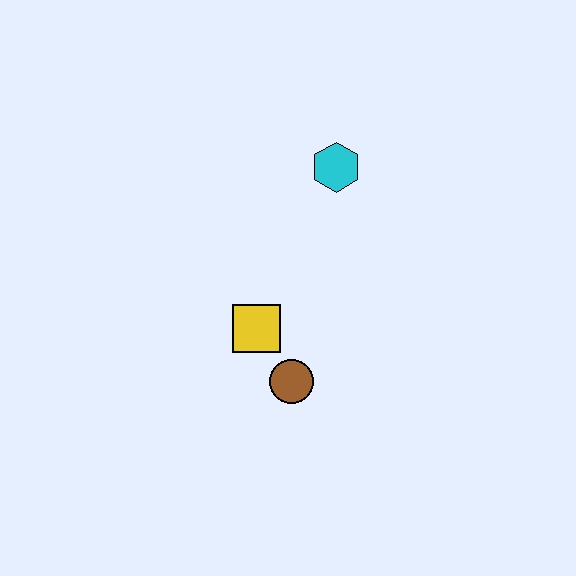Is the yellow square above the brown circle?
Yes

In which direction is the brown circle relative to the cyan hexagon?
The brown circle is below the cyan hexagon.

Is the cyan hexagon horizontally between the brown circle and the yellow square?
No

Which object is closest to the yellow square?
The brown circle is closest to the yellow square.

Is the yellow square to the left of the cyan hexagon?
Yes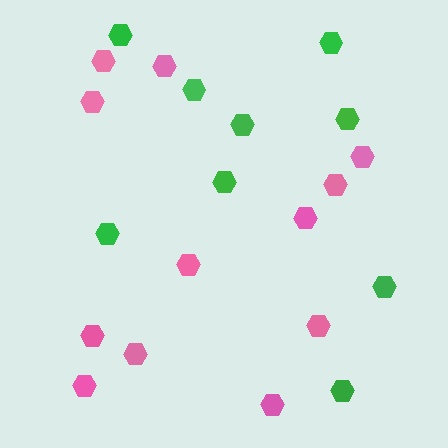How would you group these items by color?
There are 2 groups: one group of pink hexagons (12) and one group of green hexagons (9).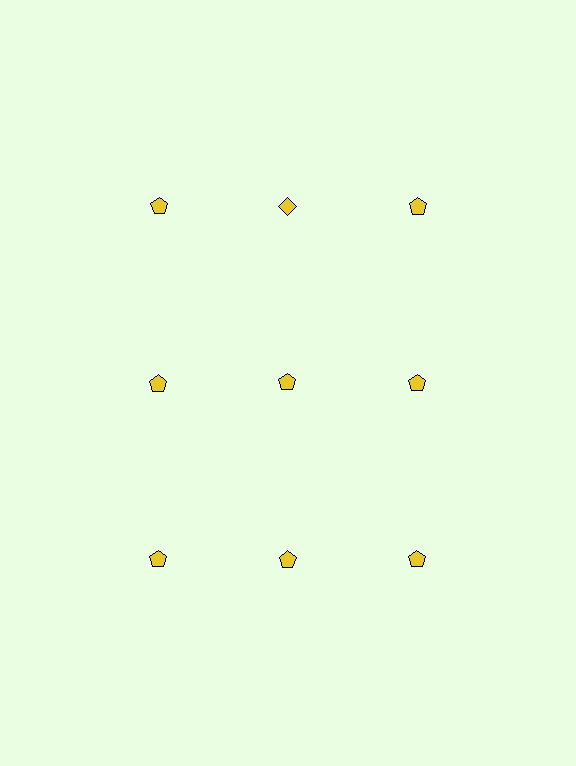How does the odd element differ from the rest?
It has a different shape: diamond instead of pentagon.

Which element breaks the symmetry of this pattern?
The yellow diamond in the top row, second from left column breaks the symmetry. All other shapes are yellow pentagons.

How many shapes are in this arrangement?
There are 9 shapes arranged in a grid pattern.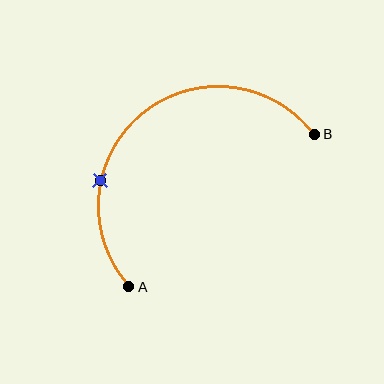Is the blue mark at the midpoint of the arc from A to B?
No. The blue mark lies on the arc but is closer to endpoint A. The arc midpoint would be at the point on the curve equidistant along the arc from both A and B.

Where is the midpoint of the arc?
The arc midpoint is the point on the curve farthest from the straight line joining A and B. It sits above and to the left of that line.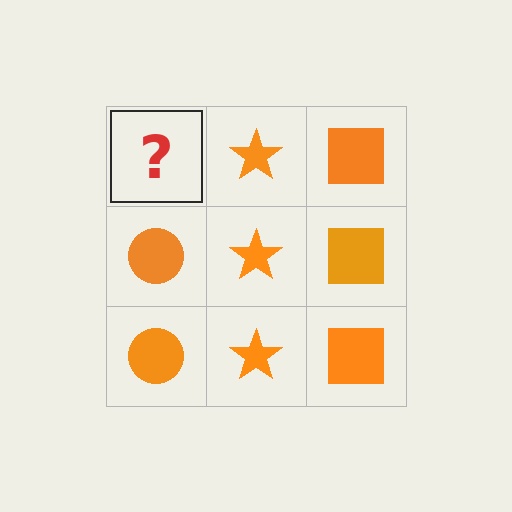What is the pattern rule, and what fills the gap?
The rule is that each column has a consistent shape. The gap should be filled with an orange circle.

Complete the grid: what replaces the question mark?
The question mark should be replaced with an orange circle.